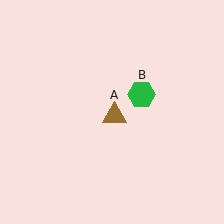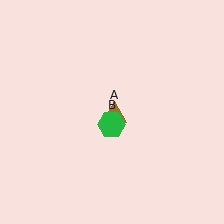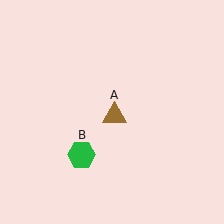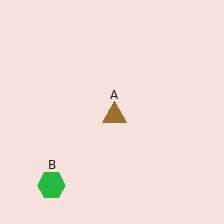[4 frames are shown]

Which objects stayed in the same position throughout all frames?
Brown triangle (object A) remained stationary.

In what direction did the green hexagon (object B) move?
The green hexagon (object B) moved down and to the left.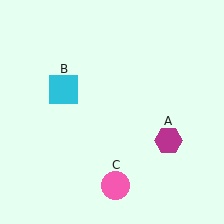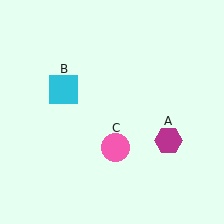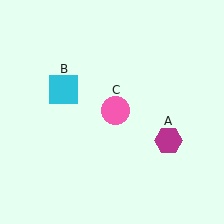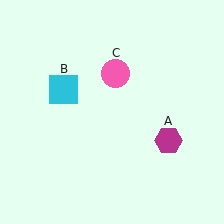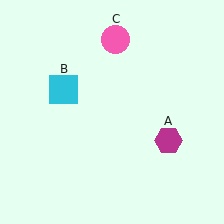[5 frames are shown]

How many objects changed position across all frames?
1 object changed position: pink circle (object C).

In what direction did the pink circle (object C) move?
The pink circle (object C) moved up.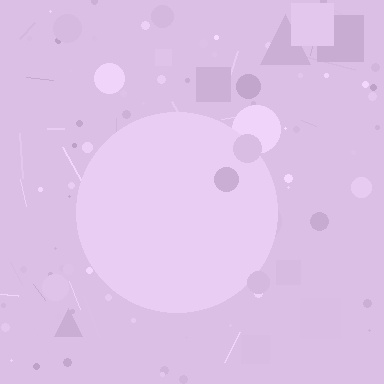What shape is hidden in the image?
A circle is hidden in the image.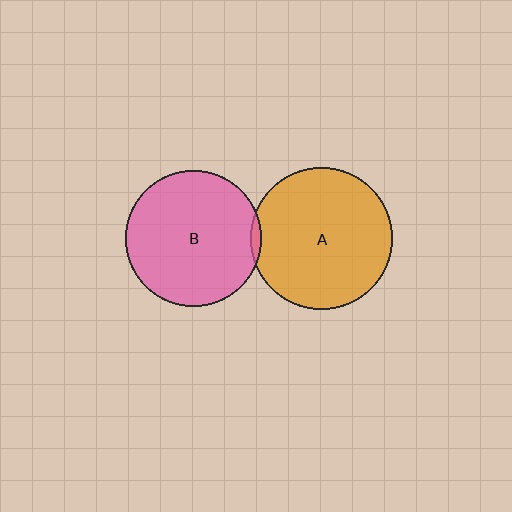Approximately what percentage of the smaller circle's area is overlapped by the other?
Approximately 5%.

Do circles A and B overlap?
Yes.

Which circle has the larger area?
Circle A (orange).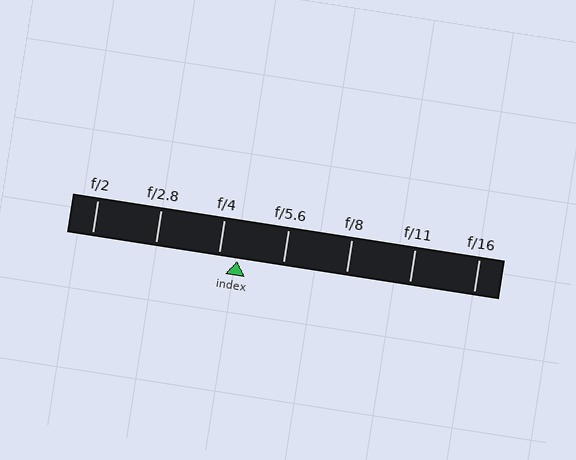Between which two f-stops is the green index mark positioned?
The index mark is between f/4 and f/5.6.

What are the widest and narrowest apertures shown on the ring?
The widest aperture shown is f/2 and the narrowest is f/16.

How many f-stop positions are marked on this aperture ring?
There are 7 f-stop positions marked.